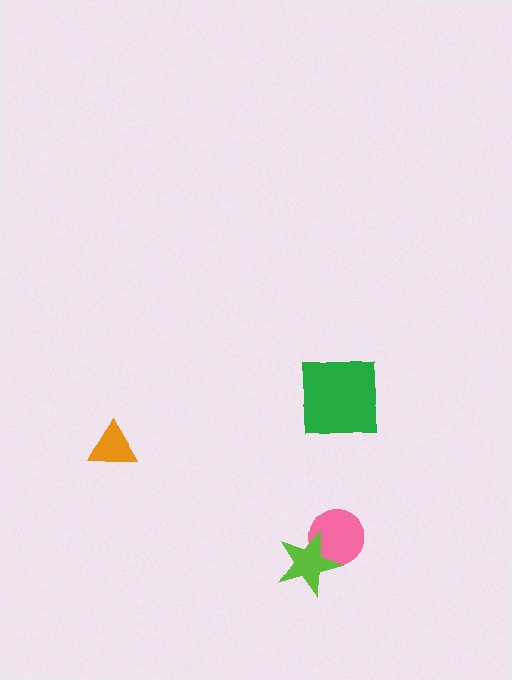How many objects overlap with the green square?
0 objects overlap with the green square.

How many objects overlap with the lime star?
1 object overlaps with the lime star.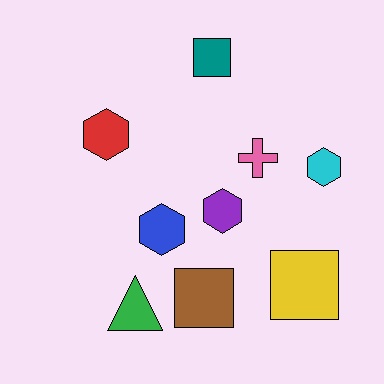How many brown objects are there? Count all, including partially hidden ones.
There is 1 brown object.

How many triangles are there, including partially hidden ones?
There is 1 triangle.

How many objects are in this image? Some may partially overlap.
There are 9 objects.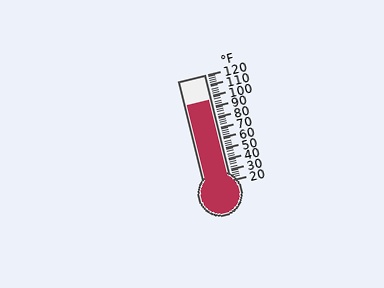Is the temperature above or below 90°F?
The temperature is above 90°F.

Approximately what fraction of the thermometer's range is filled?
The thermometer is filled to approximately 75% of its range.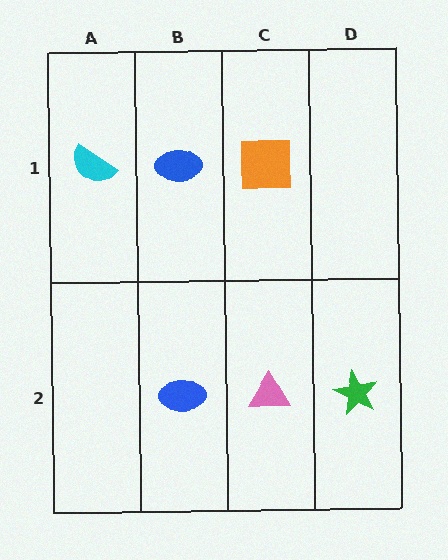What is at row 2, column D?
A green star.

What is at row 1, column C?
An orange square.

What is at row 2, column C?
A pink triangle.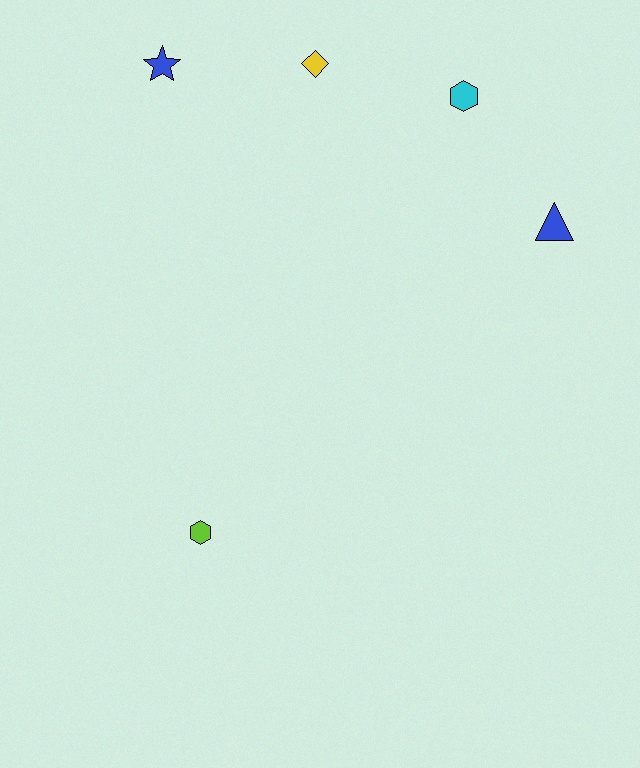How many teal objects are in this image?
There are no teal objects.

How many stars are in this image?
There is 1 star.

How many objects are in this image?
There are 5 objects.